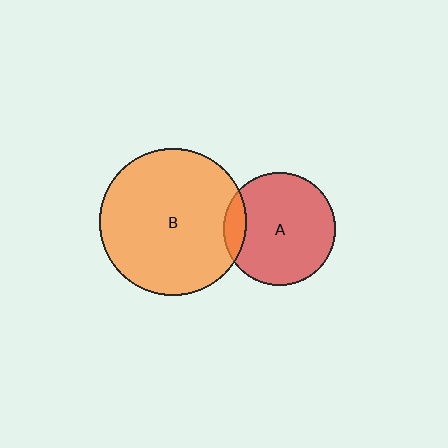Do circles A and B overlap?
Yes.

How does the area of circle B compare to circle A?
Approximately 1.7 times.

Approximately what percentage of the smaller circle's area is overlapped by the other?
Approximately 10%.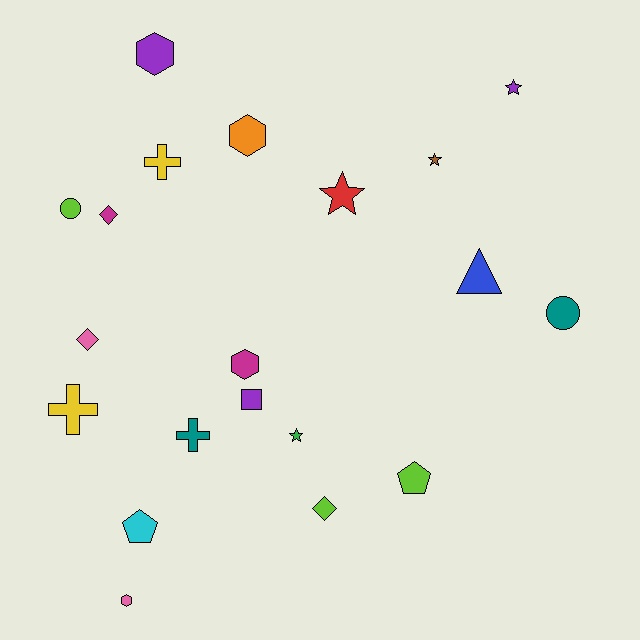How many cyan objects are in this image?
There is 1 cyan object.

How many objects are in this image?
There are 20 objects.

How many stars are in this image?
There are 4 stars.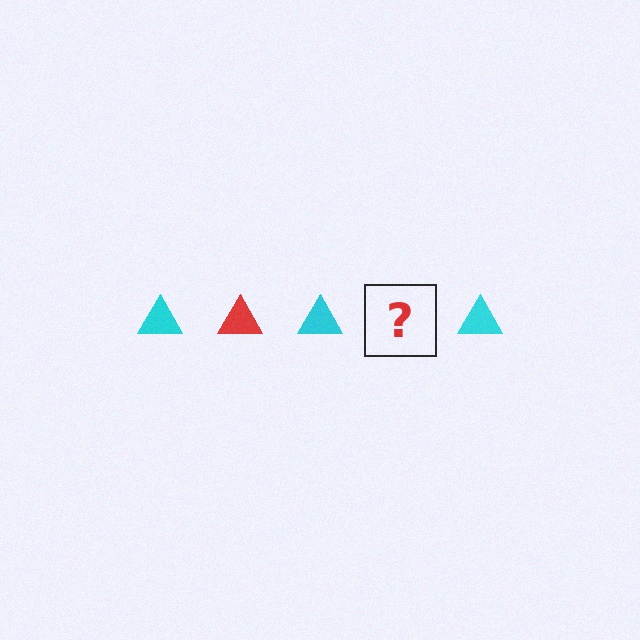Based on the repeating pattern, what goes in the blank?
The blank should be a red triangle.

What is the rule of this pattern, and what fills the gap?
The rule is that the pattern cycles through cyan, red triangles. The gap should be filled with a red triangle.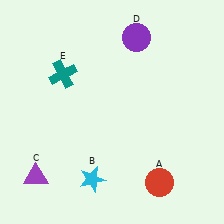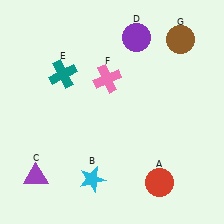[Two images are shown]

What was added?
A pink cross (F), a brown circle (G) were added in Image 2.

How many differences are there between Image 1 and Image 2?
There are 2 differences between the two images.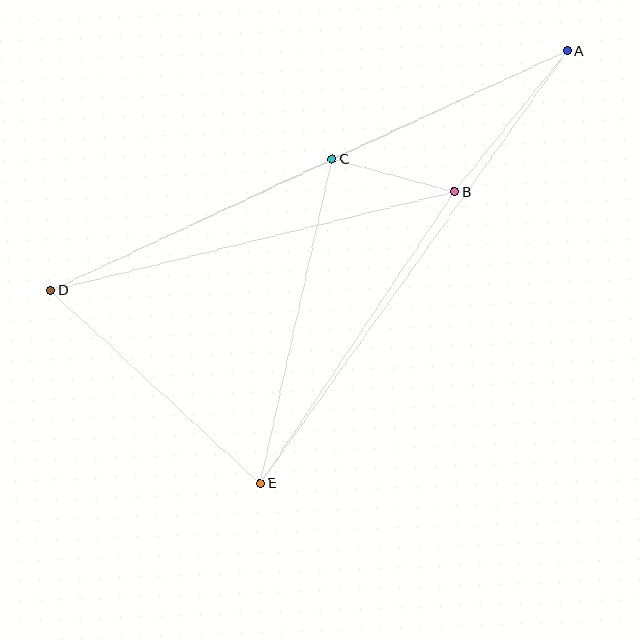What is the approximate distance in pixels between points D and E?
The distance between D and E is approximately 285 pixels.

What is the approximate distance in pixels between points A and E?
The distance between A and E is approximately 530 pixels.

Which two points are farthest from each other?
Points A and D are farthest from each other.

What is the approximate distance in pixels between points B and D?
The distance between B and D is approximately 415 pixels.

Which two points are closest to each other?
Points B and C are closest to each other.